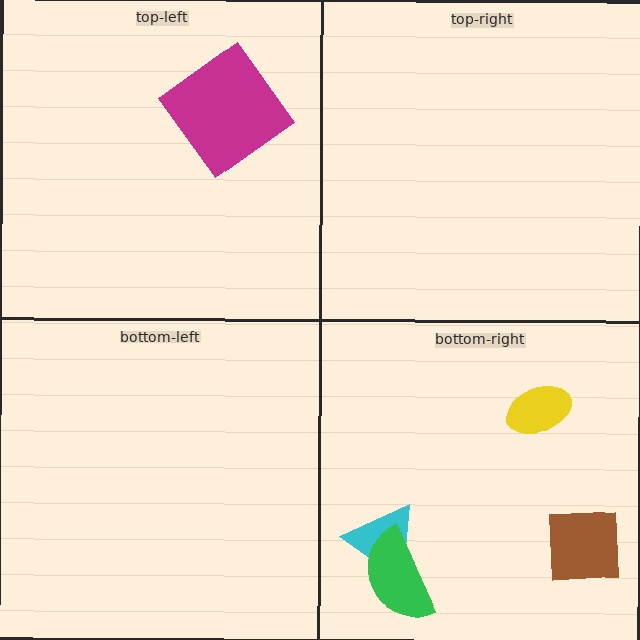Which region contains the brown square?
The bottom-right region.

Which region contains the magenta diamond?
The top-left region.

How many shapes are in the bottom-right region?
4.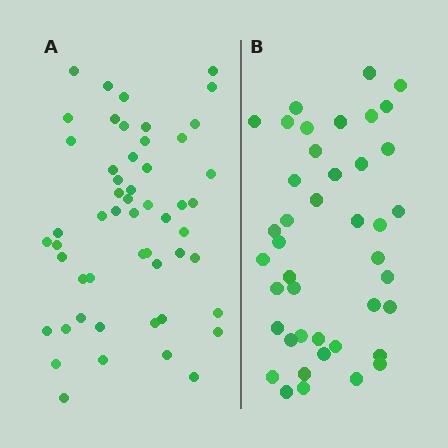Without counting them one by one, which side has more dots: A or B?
Region A (the left region) has more dots.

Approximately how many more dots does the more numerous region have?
Region A has roughly 12 or so more dots than region B.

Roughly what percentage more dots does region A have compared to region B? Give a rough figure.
About 25% more.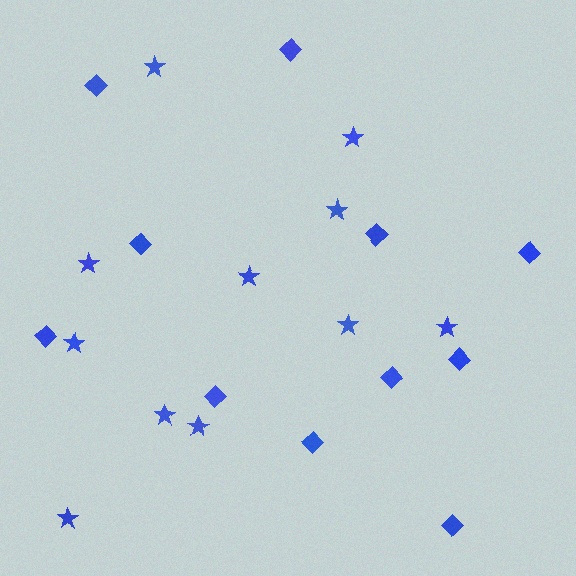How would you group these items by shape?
There are 2 groups: one group of diamonds (11) and one group of stars (11).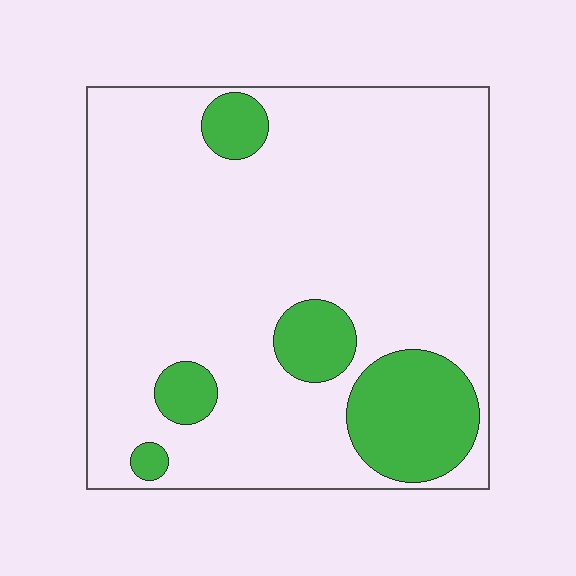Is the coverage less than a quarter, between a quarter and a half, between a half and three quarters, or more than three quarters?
Less than a quarter.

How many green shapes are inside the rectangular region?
5.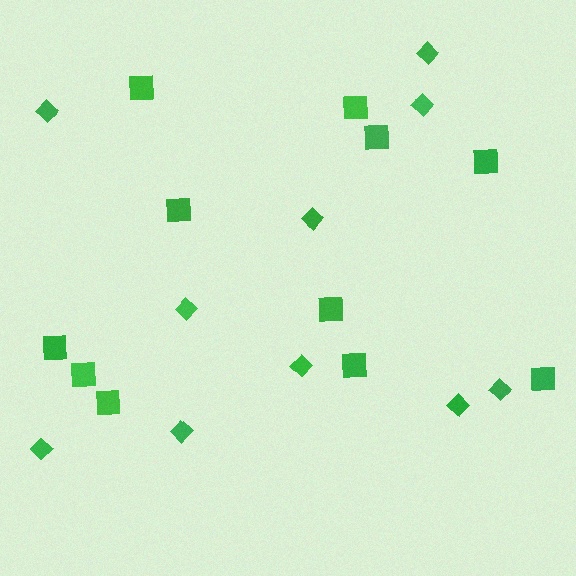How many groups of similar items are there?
There are 2 groups: one group of squares (11) and one group of diamonds (10).